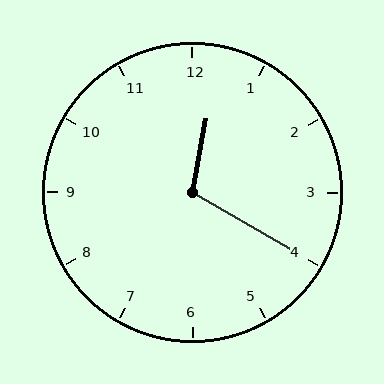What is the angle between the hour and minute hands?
Approximately 110 degrees.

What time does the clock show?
12:20.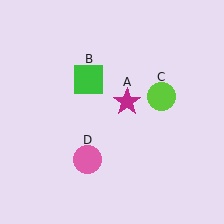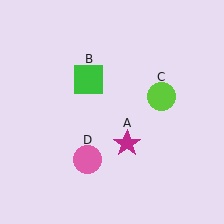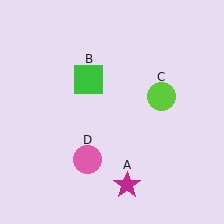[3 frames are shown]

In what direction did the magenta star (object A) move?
The magenta star (object A) moved down.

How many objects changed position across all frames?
1 object changed position: magenta star (object A).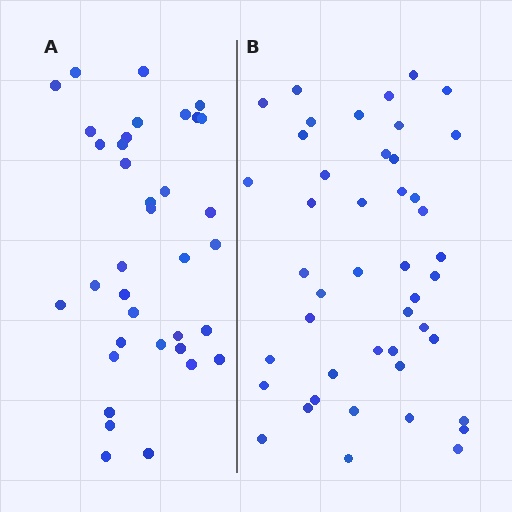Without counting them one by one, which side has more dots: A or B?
Region B (the right region) has more dots.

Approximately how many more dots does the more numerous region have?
Region B has roughly 8 or so more dots than region A.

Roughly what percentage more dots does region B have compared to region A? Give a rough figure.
About 25% more.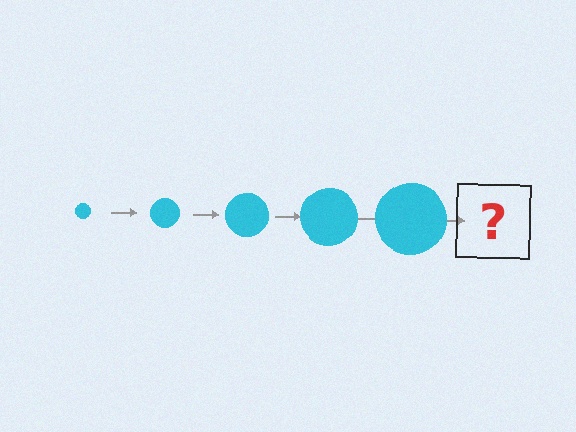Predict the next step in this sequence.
The next step is a cyan circle, larger than the previous one.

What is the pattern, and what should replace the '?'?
The pattern is that the circle gets progressively larger each step. The '?' should be a cyan circle, larger than the previous one.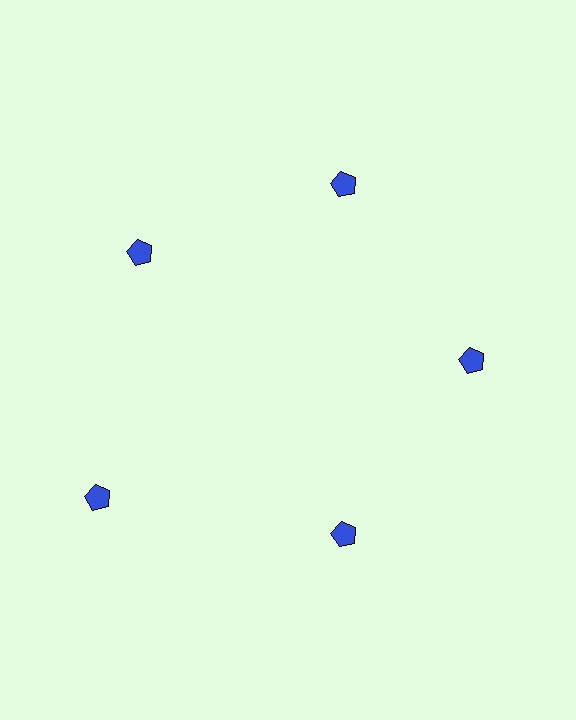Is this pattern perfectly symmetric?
No. The 5 blue pentagons are arranged in a ring, but one element near the 8 o'clock position is pushed outward from the center, breaking the 5-fold rotational symmetry.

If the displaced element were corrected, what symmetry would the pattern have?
It would have 5-fold rotational symmetry — the pattern would map onto itself every 72 degrees.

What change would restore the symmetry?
The symmetry would be restored by moving it inward, back onto the ring so that all 5 pentagons sit at equal angles and equal distance from the center.